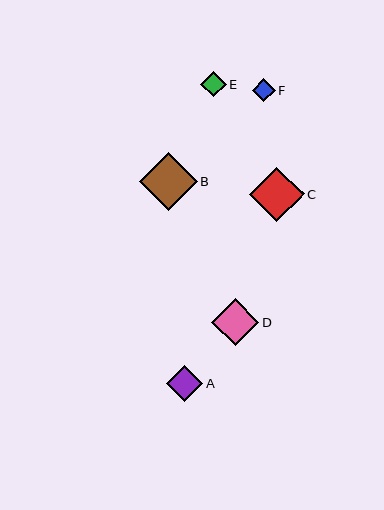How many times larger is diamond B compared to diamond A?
Diamond B is approximately 1.6 times the size of diamond A.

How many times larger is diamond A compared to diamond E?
Diamond A is approximately 1.4 times the size of diamond E.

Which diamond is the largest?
Diamond B is the largest with a size of approximately 58 pixels.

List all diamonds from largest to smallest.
From largest to smallest: B, C, D, A, E, F.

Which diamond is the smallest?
Diamond F is the smallest with a size of approximately 23 pixels.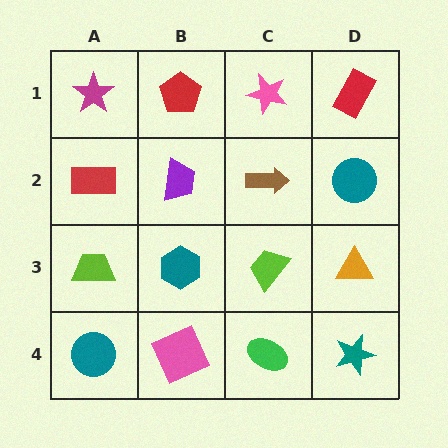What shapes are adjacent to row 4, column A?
A lime trapezoid (row 3, column A), a pink square (row 4, column B).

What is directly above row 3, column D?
A teal circle.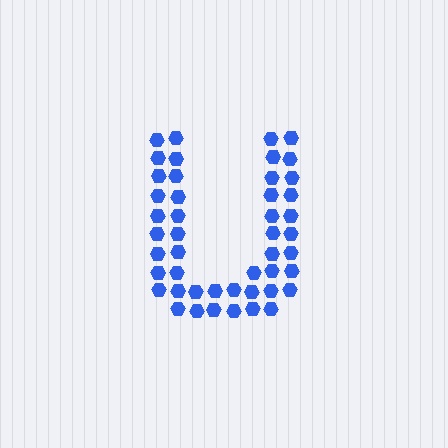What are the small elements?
The small elements are hexagons.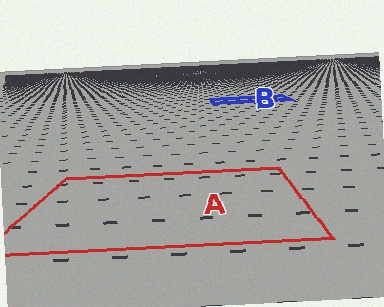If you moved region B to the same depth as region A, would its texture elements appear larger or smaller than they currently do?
They would appear larger. At a closer depth, the same texture elements are projected at a bigger on-screen size.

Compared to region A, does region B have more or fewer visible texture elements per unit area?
Region B has more texture elements per unit area — they are packed more densely because it is farther away.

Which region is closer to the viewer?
Region A is closer. The texture elements there are larger and more spread out.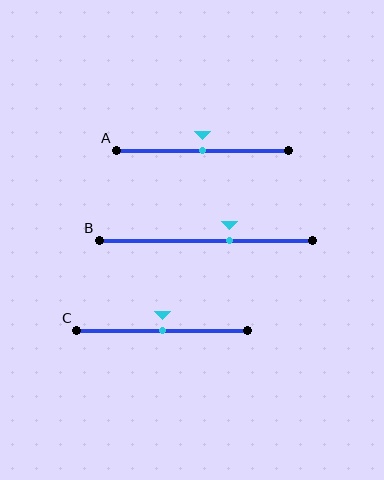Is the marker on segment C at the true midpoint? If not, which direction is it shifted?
Yes, the marker on segment C is at the true midpoint.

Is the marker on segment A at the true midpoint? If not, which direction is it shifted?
Yes, the marker on segment A is at the true midpoint.